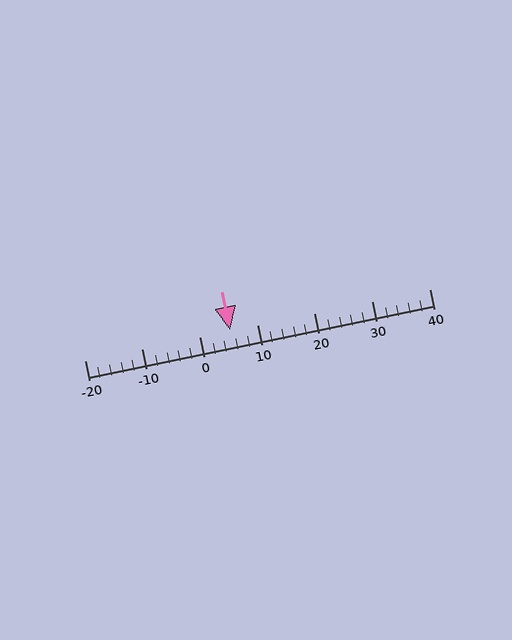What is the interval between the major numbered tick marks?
The major tick marks are spaced 10 units apart.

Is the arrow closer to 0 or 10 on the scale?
The arrow is closer to 10.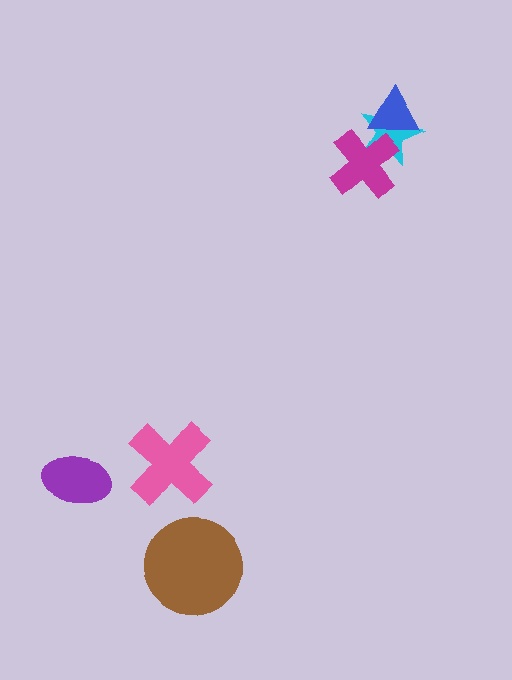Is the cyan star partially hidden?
Yes, it is partially covered by another shape.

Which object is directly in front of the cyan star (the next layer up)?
The magenta cross is directly in front of the cyan star.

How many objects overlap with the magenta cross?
2 objects overlap with the magenta cross.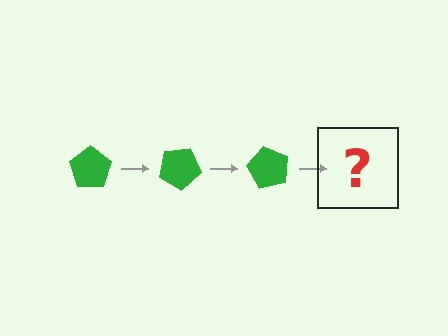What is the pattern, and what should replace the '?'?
The pattern is that the pentagon rotates 30 degrees each step. The '?' should be a green pentagon rotated 90 degrees.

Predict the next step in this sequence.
The next step is a green pentagon rotated 90 degrees.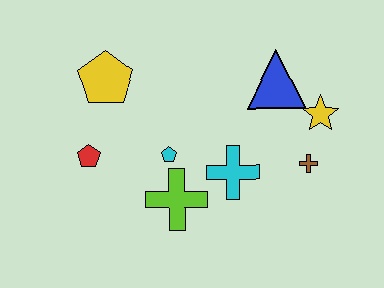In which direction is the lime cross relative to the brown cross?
The lime cross is to the left of the brown cross.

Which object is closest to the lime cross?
The cyan pentagon is closest to the lime cross.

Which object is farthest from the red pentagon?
The yellow star is farthest from the red pentagon.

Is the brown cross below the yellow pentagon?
Yes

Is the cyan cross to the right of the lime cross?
Yes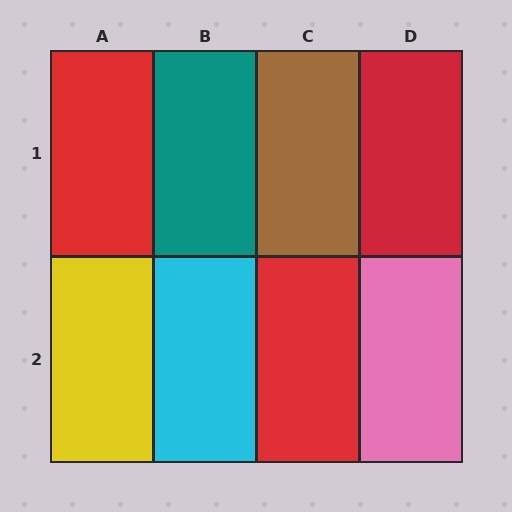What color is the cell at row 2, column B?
Cyan.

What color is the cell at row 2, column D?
Pink.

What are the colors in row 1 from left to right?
Red, teal, brown, red.